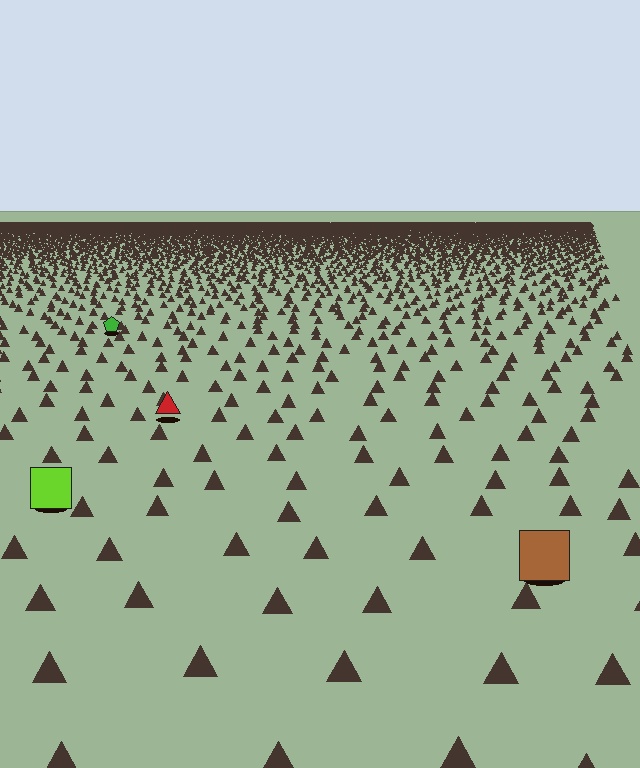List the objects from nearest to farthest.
From nearest to farthest: the brown square, the lime square, the red triangle, the green pentagon.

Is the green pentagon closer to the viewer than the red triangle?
No. The red triangle is closer — you can tell from the texture gradient: the ground texture is coarser near it.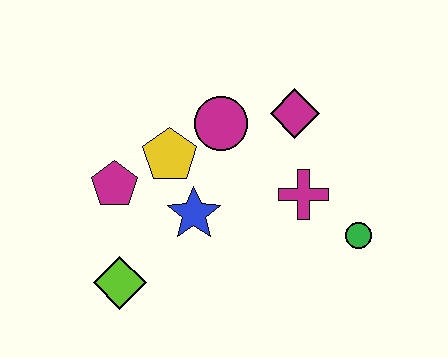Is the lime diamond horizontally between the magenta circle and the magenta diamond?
No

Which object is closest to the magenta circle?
The yellow pentagon is closest to the magenta circle.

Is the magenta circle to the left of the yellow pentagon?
No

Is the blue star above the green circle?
Yes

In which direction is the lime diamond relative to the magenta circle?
The lime diamond is below the magenta circle.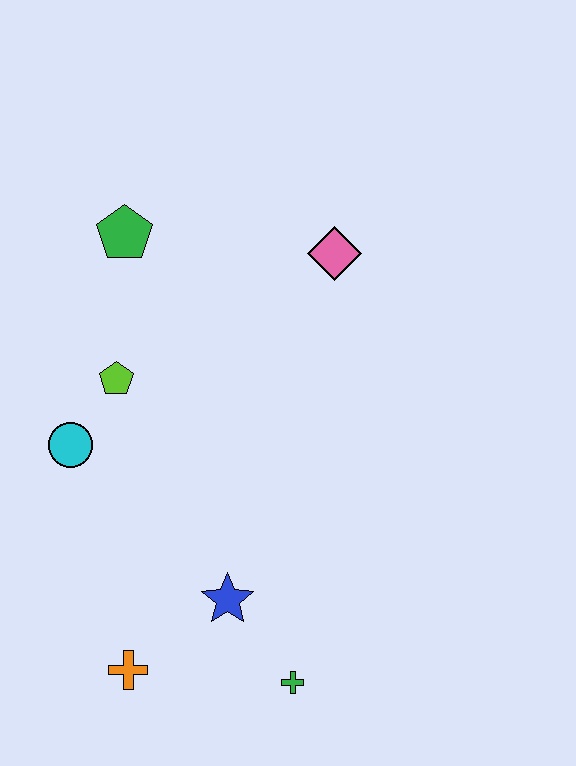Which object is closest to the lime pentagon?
The cyan circle is closest to the lime pentagon.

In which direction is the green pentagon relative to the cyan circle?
The green pentagon is above the cyan circle.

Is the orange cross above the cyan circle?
No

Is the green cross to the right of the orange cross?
Yes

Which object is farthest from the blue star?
The green pentagon is farthest from the blue star.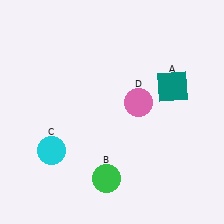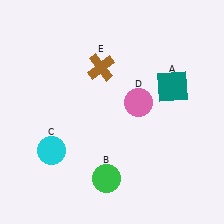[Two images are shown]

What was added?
A brown cross (E) was added in Image 2.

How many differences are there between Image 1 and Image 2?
There is 1 difference between the two images.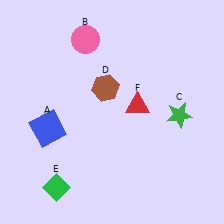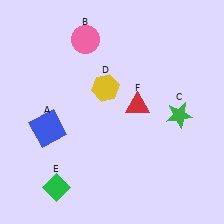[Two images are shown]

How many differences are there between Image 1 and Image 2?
There is 1 difference between the two images.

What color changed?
The hexagon (D) changed from brown in Image 1 to yellow in Image 2.